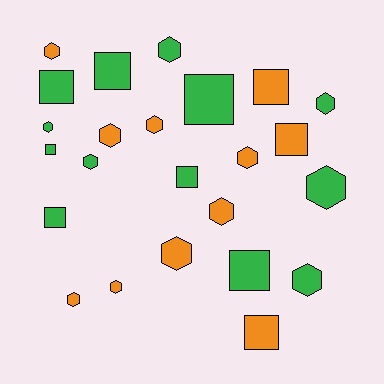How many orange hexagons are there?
There are 8 orange hexagons.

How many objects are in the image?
There are 24 objects.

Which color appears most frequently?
Green, with 13 objects.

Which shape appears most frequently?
Hexagon, with 14 objects.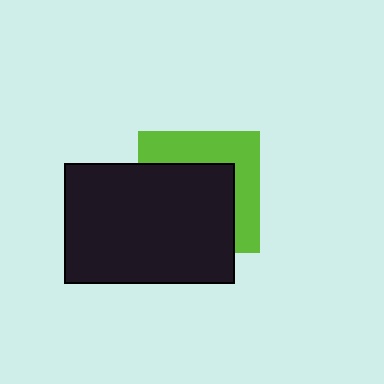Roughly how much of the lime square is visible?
A small part of it is visible (roughly 41%).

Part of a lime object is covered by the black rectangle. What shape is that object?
It is a square.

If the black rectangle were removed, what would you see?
You would see the complete lime square.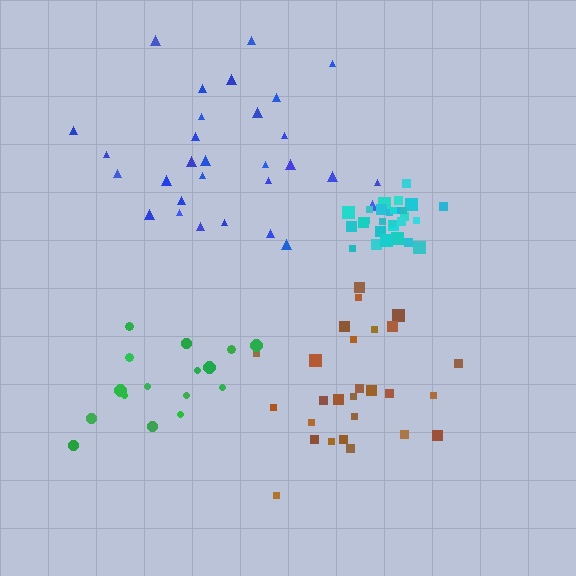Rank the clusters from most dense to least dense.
cyan, brown, blue, green.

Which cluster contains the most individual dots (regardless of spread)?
Blue (30).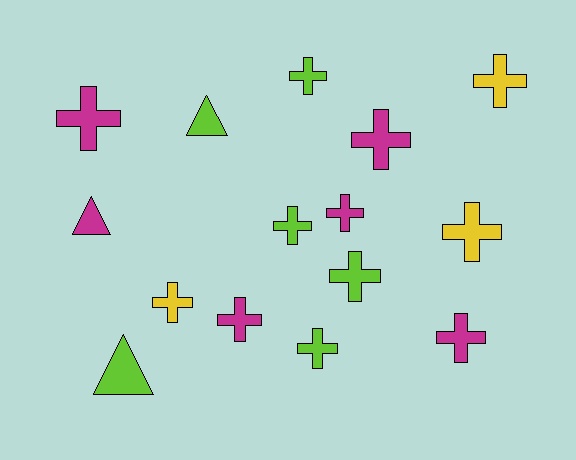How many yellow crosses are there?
There are 3 yellow crosses.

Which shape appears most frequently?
Cross, with 12 objects.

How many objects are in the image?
There are 15 objects.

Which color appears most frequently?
Lime, with 6 objects.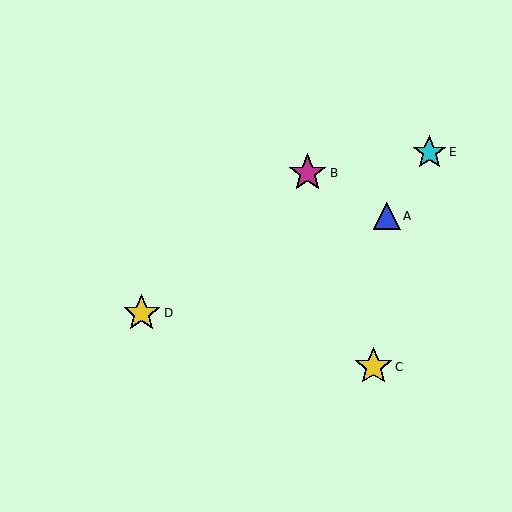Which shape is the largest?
The magenta star (labeled B) is the largest.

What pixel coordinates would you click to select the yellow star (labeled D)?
Click at (142, 313) to select the yellow star D.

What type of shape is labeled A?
Shape A is a blue triangle.